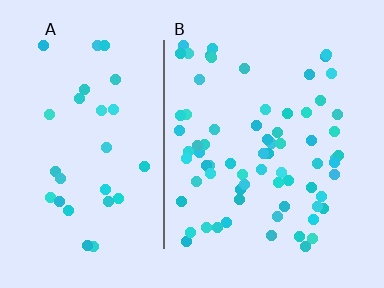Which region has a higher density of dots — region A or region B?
B (the right).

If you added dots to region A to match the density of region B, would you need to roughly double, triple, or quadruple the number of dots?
Approximately double.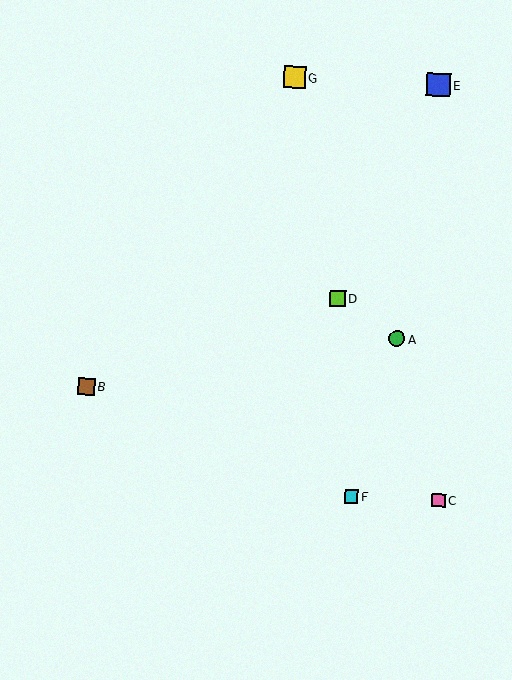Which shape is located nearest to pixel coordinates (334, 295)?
The lime square (labeled D) at (337, 298) is nearest to that location.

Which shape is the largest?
The blue square (labeled E) is the largest.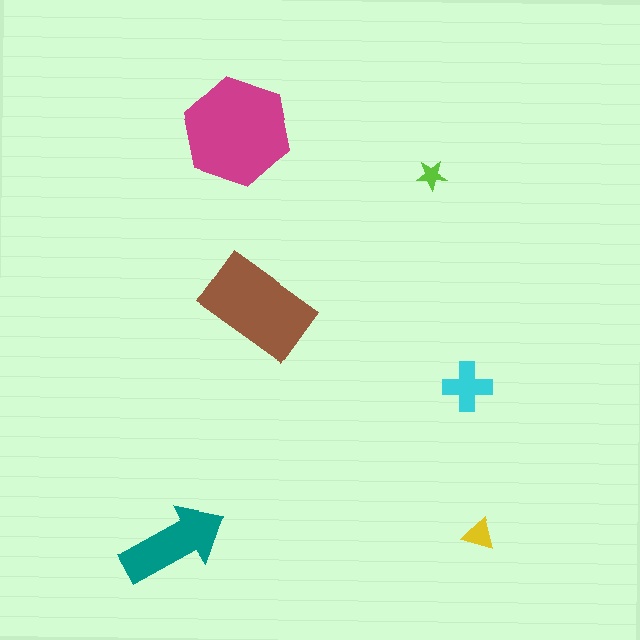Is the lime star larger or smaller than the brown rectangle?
Smaller.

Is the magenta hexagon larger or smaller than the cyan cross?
Larger.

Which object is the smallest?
The lime star.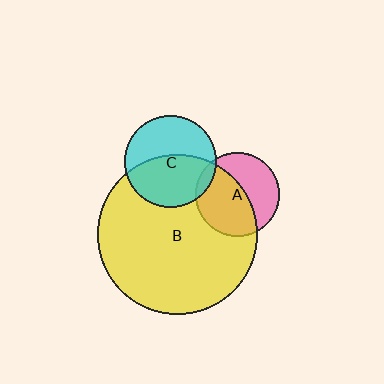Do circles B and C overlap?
Yes.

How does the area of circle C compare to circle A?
Approximately 1.2 times.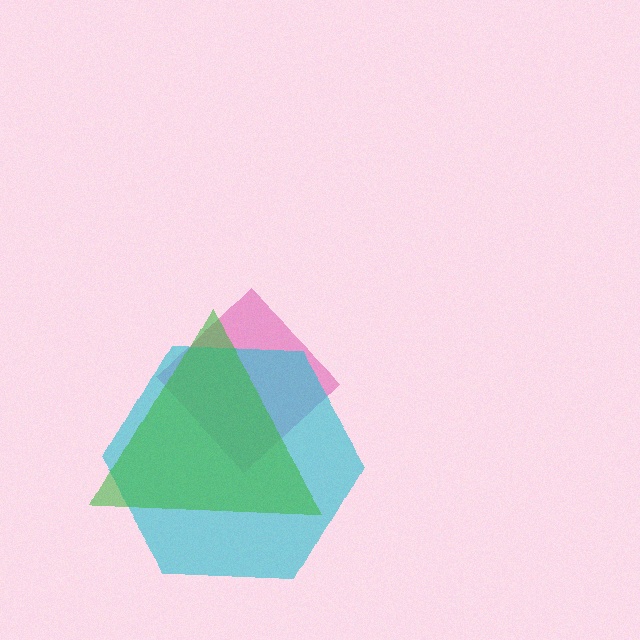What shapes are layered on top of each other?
The layered shapes are: a pink diamond, a cyan hexagon, a green triangle.